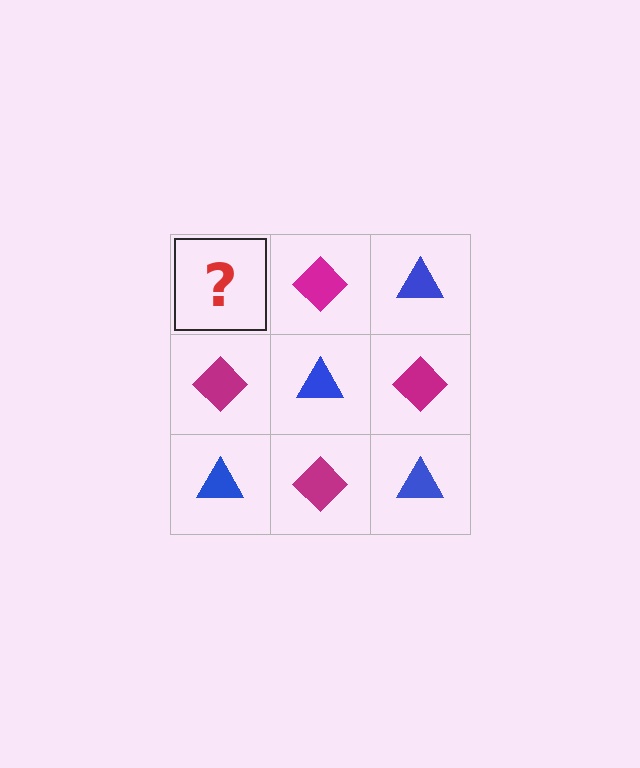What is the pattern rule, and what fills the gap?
The rule is that it alternates blue triangle and magenta diamond in a checkerboard pattern. The gap should be filled with a blue triangle.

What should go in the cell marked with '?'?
The missing cell should contain a blue triangle.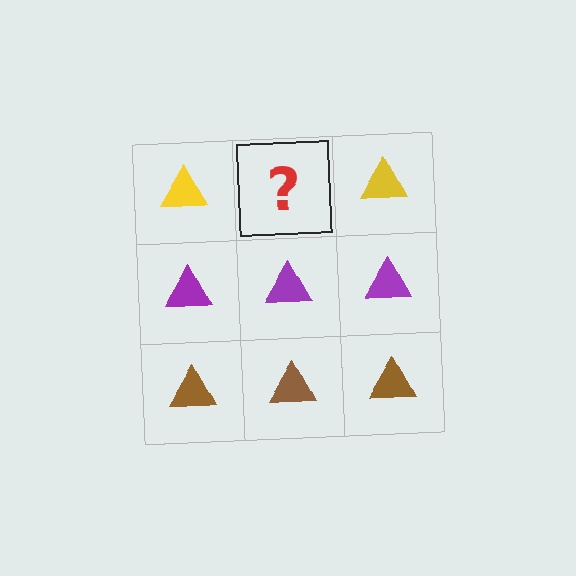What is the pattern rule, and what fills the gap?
The rule is that each row has a consistent color. The gap should be filled with a yellow triangle.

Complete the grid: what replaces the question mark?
The question mark should be replaced with a yellow triangle.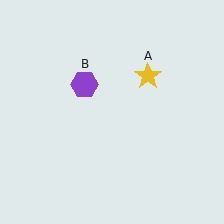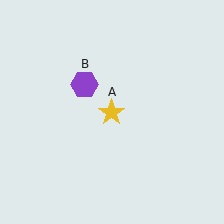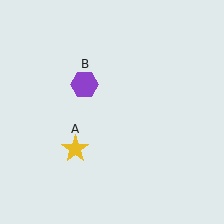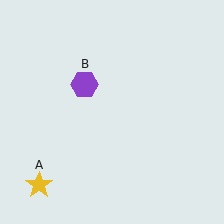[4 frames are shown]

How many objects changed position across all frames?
1 object changed position: yellow star (object A).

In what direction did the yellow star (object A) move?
The yellow star (object A) moved down and to the left.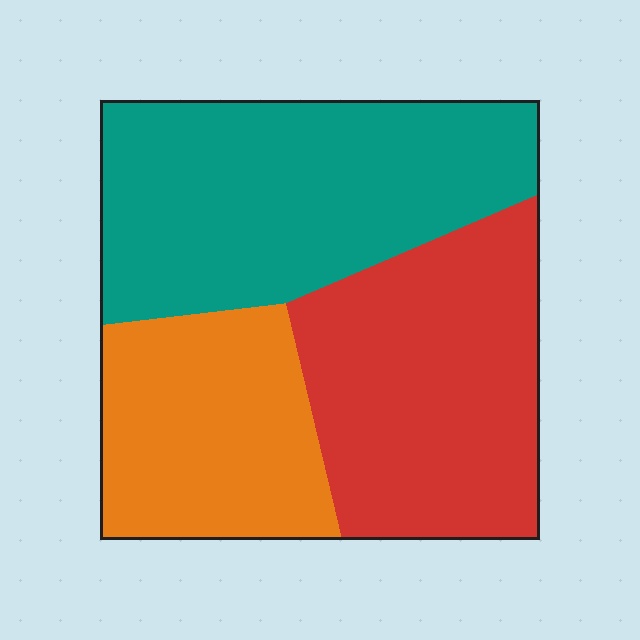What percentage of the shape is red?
Red takes up about one third (1/3) of the shape.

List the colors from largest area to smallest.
From largest to smallest: teal, red, orange.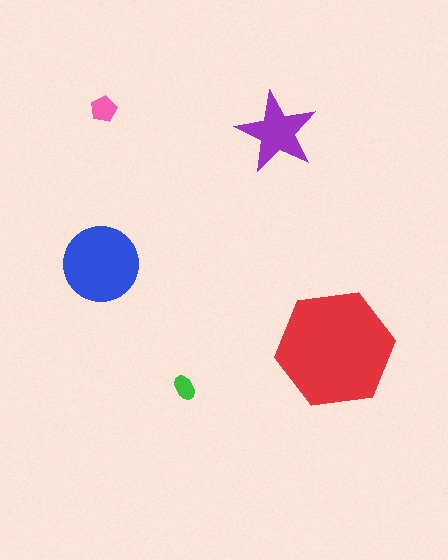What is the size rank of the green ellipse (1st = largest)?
5th.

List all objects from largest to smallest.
The red hexagon, the blue circle, the purple star, the pink pentagon, the green ellipse.